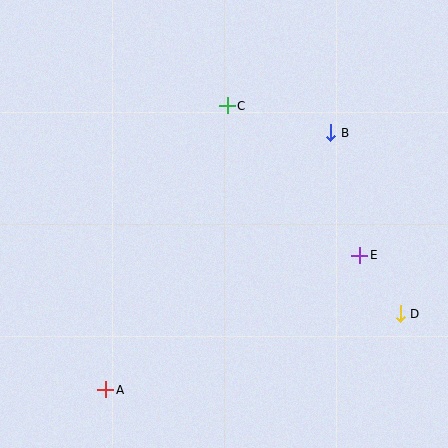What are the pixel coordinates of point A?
Point A is at (105, 390).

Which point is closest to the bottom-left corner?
Point A is closest to the bottom-left corner.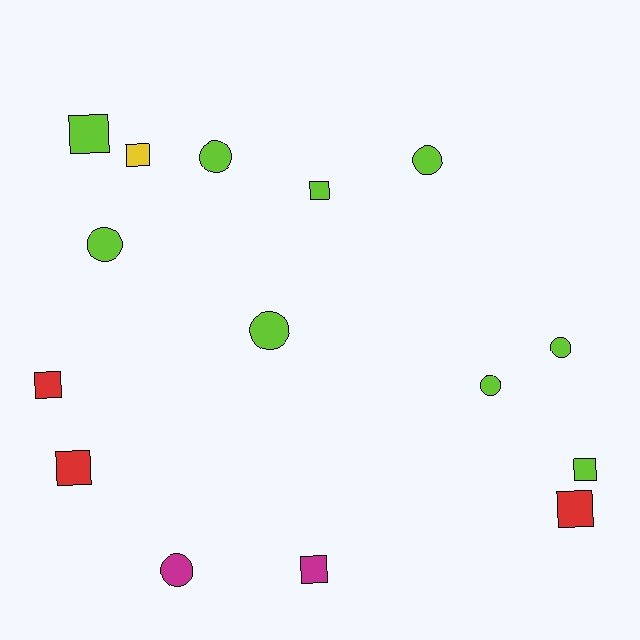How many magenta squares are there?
There is 1 magenta square.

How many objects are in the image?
There are 15 objects.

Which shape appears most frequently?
Square, with 8 objects.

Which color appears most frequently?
Lime, with 9 objects.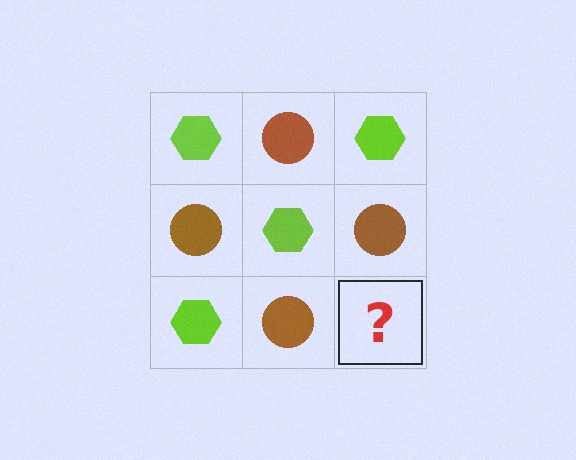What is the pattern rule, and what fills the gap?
The rule is that it alternates lime hexagon and brown circle in a checkerboard pattern. The gap should be filled with a lime hexagon.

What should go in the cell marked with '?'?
The missing cell should contain a lime hexagon.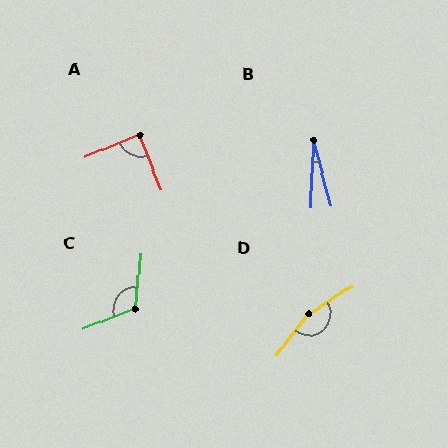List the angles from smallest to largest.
B (17°), A (89°), C (118°), D (160°).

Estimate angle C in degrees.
Approximately 118 degrees.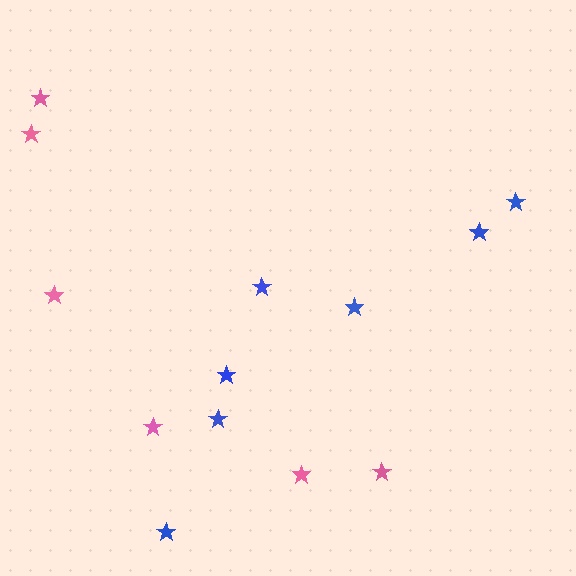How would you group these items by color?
There are 2 groups: one group of pink stars (6) and one group of blue stars (7).